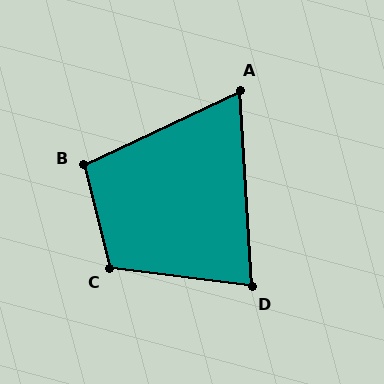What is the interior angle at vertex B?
Approximately 101 degrees (obtuse).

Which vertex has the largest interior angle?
C, at approximately 112 degrees.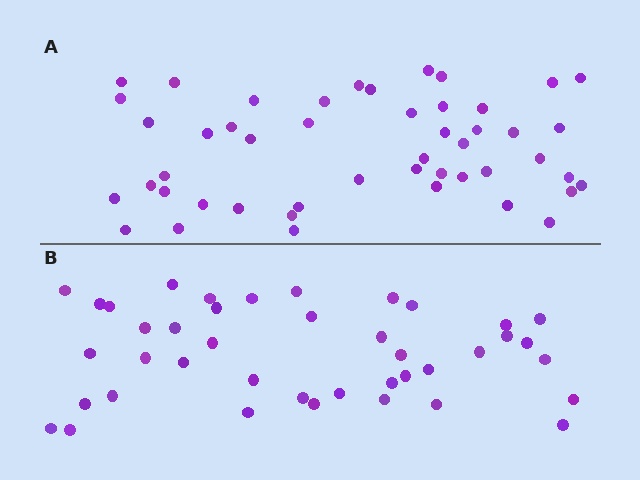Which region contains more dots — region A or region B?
Region A (the top region) has more dots.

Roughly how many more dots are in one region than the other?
Region A has roughly 8 or so more dots than region B.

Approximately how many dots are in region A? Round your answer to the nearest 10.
About 50 dots. (The exact count is 48, which rounds to 50.)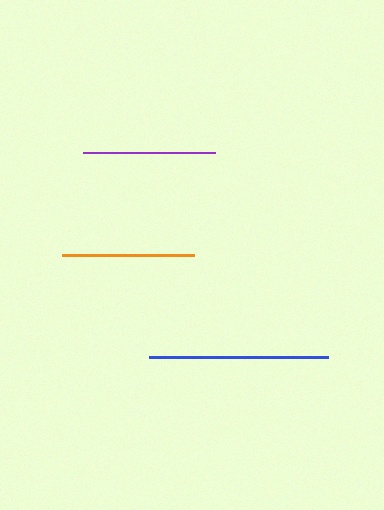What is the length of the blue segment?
The blue segment is approximately 179 pixels long.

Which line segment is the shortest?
The purple line is the shortest at approximately 131 pixels.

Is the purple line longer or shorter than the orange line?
The orange line is longer than the purple line.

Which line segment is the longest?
The blue line is the longest at approximately 179 pixels.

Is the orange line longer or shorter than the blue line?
The blue line is longer than the orange line.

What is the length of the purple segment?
The purple segment is approximately 131 pixels long.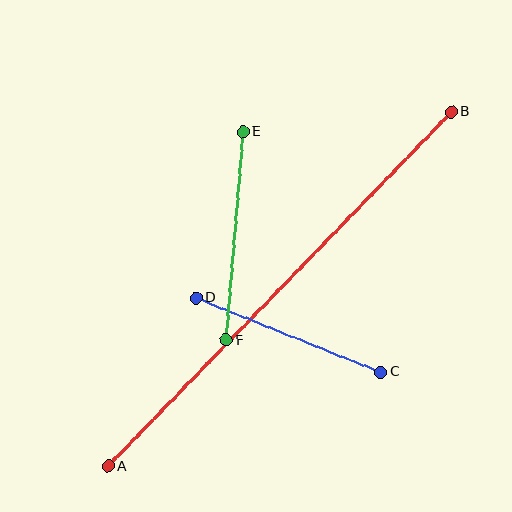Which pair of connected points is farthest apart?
Points A and B are farthest apart.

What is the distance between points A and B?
The distance is approximately 494 pixels.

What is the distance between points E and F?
The distance is approximately 209 pixels.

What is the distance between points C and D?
The distance is approximately 199 pixels.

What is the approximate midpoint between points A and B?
The midpoint is at approximately (280, 289) pixels.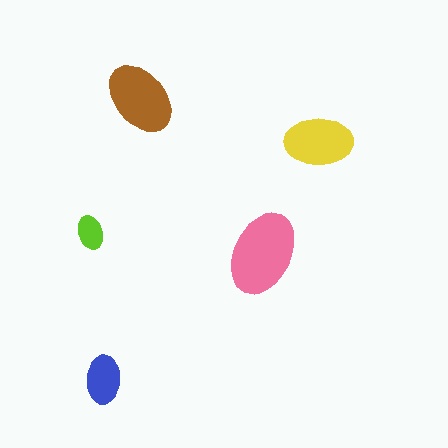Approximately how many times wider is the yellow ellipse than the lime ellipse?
About 2 times wider.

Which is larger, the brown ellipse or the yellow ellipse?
The brown one.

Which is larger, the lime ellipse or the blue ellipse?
The blue one.